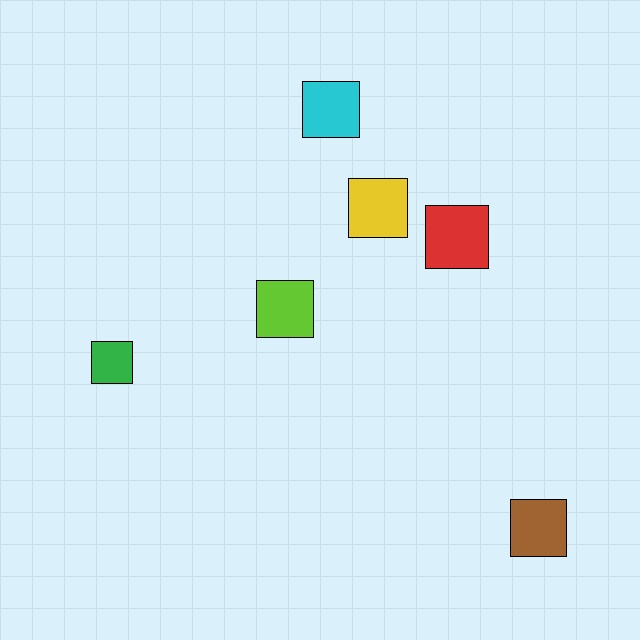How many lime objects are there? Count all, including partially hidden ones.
There is 1 lime object.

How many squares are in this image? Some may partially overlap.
There are 6 squares.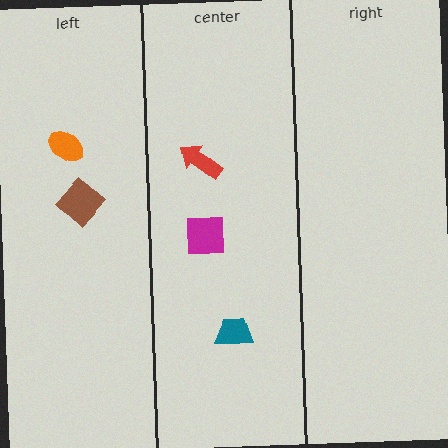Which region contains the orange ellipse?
The left region.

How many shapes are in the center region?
3.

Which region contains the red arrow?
The center region.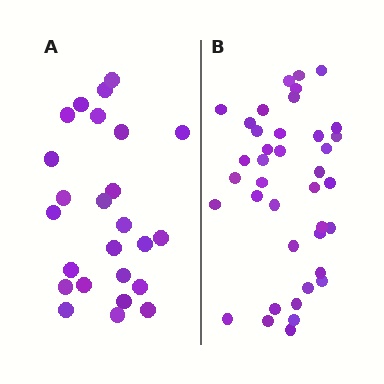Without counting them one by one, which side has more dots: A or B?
Region B (the right region) has more dots.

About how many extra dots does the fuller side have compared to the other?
Region B has approximately 15 more dots than region A.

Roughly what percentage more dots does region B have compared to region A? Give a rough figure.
About 55% more.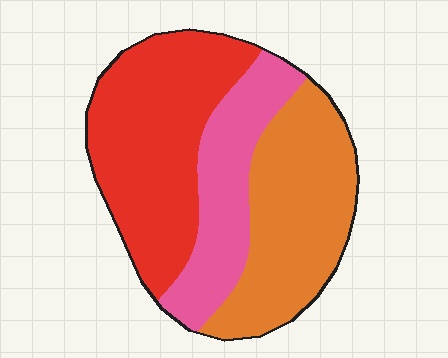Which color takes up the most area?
Red, at roughly 40%.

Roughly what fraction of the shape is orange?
Orange takes up about one third (1/3) of the shape.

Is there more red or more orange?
Red.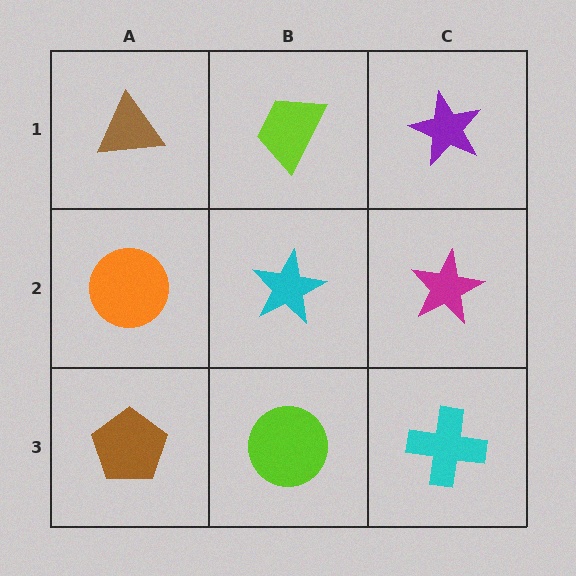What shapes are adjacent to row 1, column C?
A magenta star (row 2, column C), a lime trapezoid (row 1, column B).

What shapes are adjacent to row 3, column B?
A cyan star (row 2, column B), a brown pentagon (row 3, column A), a cyan cross (row 3, column C).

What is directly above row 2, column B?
A lime trapezoid.